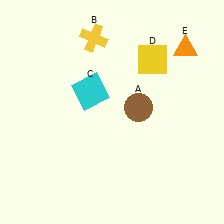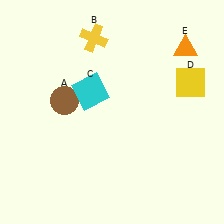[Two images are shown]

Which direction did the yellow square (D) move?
The yellow square (D) moved right.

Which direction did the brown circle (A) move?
The brown circle (A) moved left.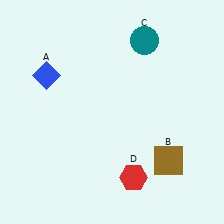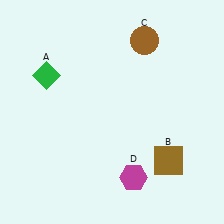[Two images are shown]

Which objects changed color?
A changed from blue to green. C changed from teal to brown. D changed from red to magenta.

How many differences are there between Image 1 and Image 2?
There are 3 differences between the two images.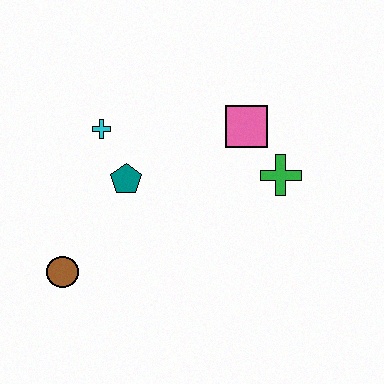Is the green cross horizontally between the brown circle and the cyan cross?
No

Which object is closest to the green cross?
The pink square is closest to the green cross.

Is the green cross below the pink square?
Yes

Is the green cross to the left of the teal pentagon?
No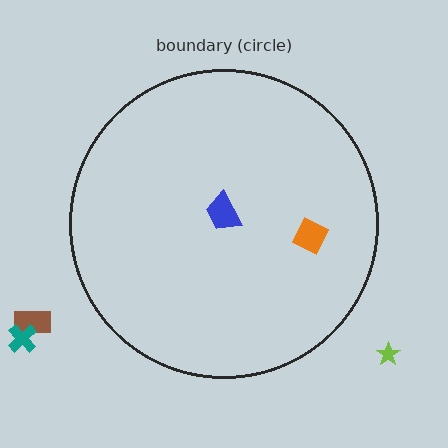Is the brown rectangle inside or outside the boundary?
Outside.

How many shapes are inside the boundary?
2 inside, 3 outside.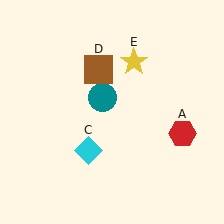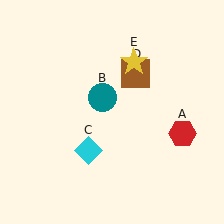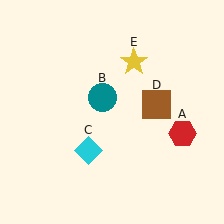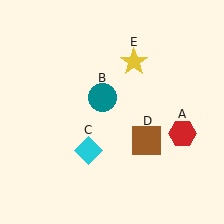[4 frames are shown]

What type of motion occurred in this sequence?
The brown square (object D) rotated clockwise around the center of the scene.